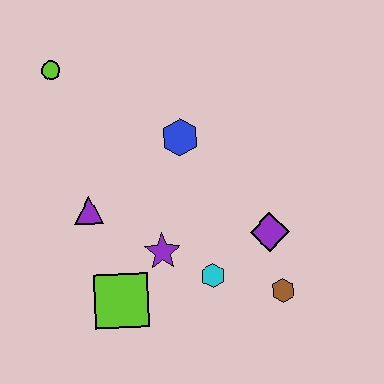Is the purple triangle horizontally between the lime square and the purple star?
No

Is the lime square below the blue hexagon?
Yes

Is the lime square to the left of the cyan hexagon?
Yes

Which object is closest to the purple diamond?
The brown hexagon is closest to the purple diamond.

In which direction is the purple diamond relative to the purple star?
The purple diamond is to the right of the purple star.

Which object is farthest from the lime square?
The lime circle is farthest from the lime square.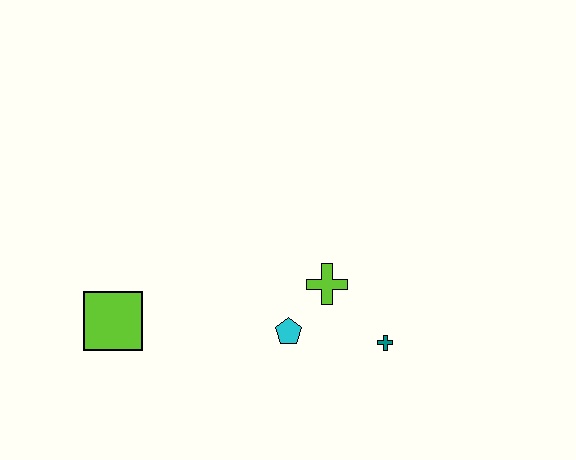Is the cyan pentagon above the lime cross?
No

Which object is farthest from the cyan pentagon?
The lime square is farthest from the cyan pentagon.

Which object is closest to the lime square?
The cyan pentagon is closest to the lime square.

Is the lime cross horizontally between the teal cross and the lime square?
Yes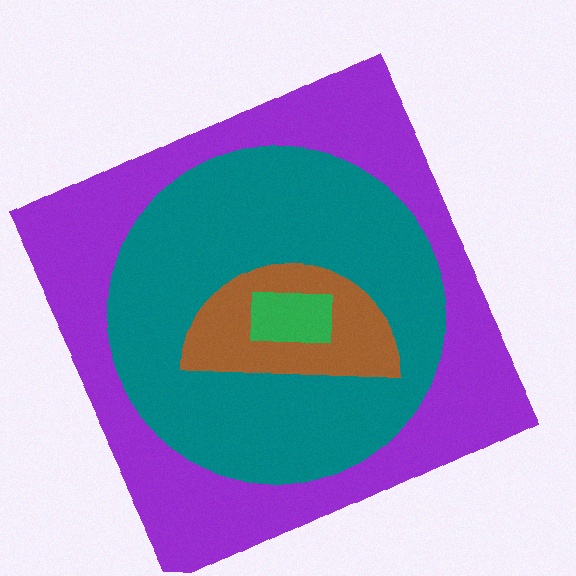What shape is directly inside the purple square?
The teal circle.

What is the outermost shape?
The purple square.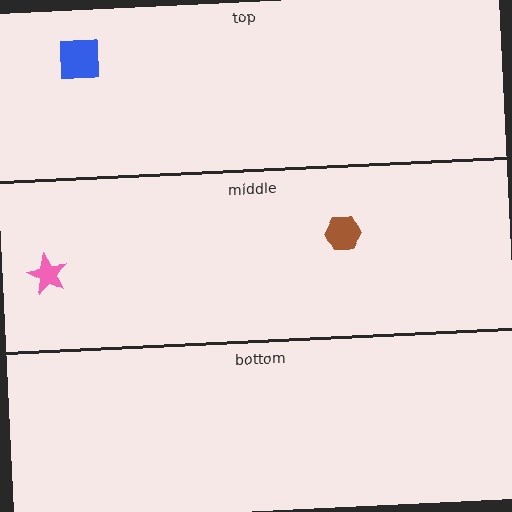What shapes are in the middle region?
The brown hexagon, the pink star.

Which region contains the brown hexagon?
The middle region.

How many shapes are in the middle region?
2.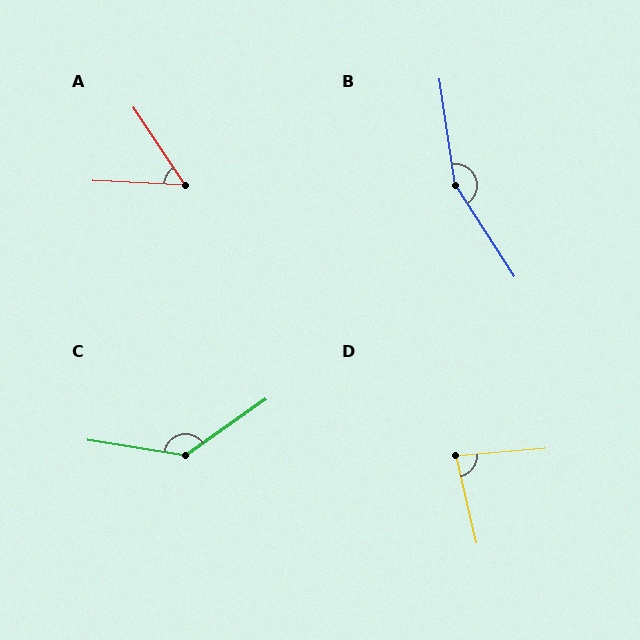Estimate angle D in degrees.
Approximately 82 degrees.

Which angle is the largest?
B, at approximately 156 degrees.